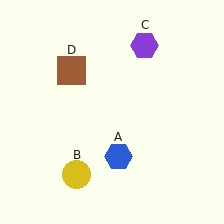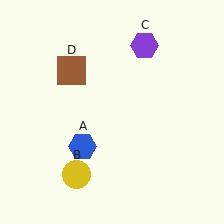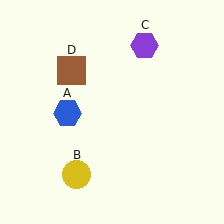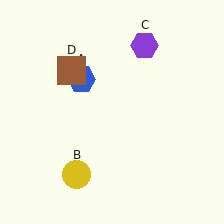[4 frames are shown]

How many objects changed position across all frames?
1 object changed position: blue hexagon (object A).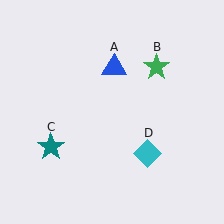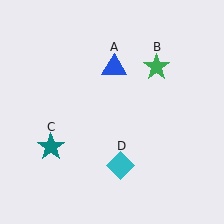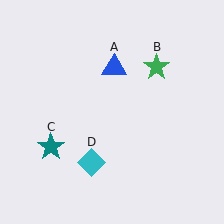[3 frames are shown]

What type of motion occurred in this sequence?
The cyan diamond (object D) rotated clockwise around the center of the scene.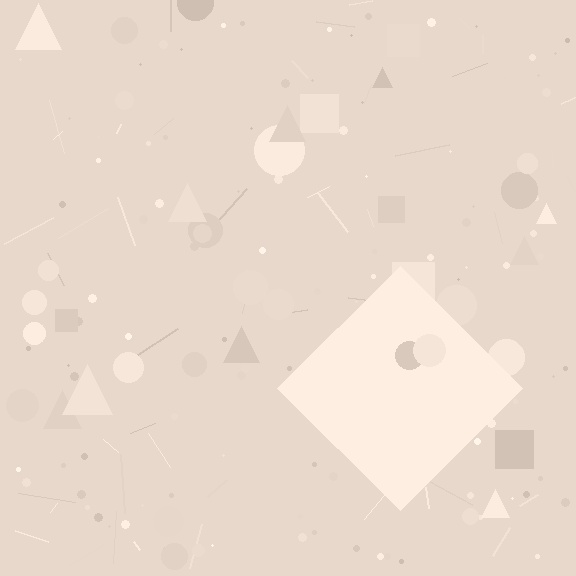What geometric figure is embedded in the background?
A diamond is embedded in the background.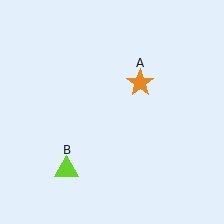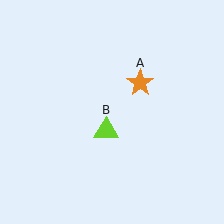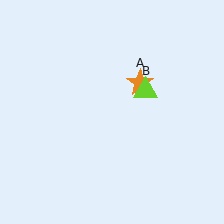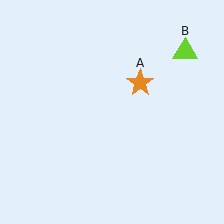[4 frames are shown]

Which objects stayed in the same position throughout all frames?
Orange star (object A) remained stationary.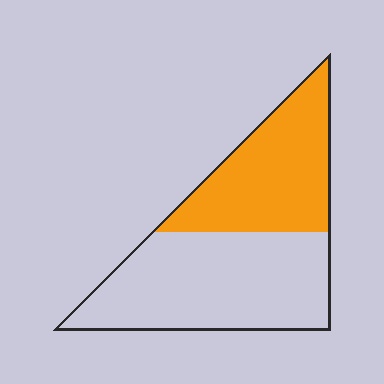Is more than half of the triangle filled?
No.